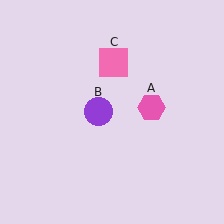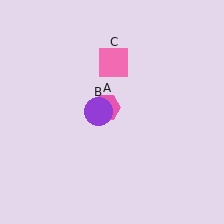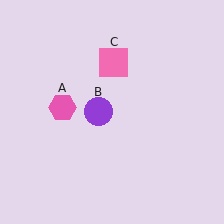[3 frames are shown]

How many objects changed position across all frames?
1 object changed position: pink hexagon (object A).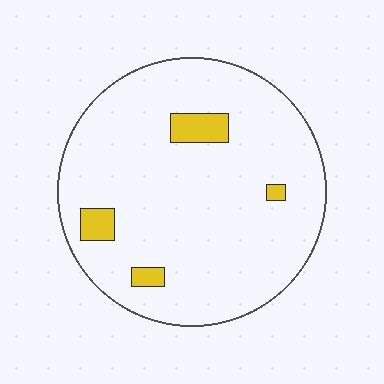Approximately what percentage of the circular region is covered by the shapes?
Approximately 5%.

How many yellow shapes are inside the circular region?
4.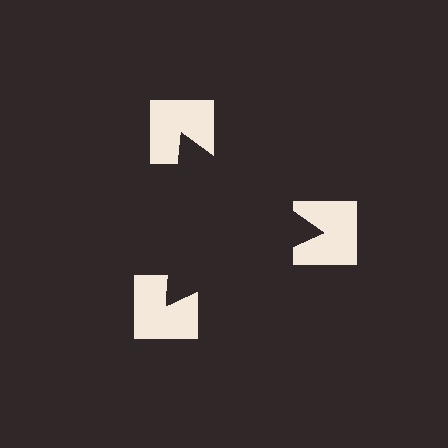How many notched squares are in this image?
There are 3 — one at each vertex of the illusory triangle.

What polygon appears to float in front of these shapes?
An illusory triangle — its edges are inferred from the aligned wedge cuts in the notched squares, not physically drawn.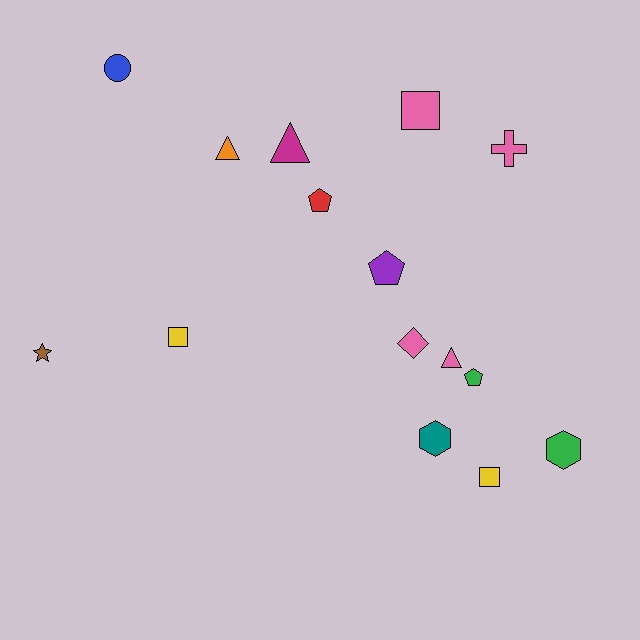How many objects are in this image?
There are 15 objects.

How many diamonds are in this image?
There is 1 diamond.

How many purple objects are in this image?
There is 1 purple object.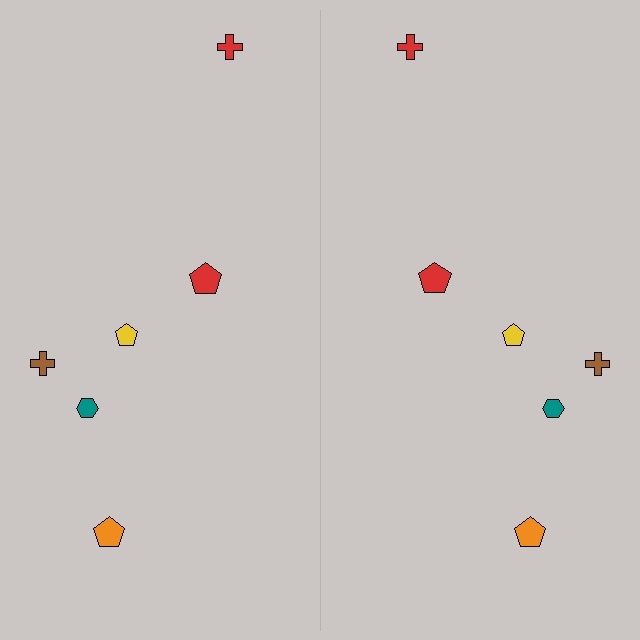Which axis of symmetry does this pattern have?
The pattern has a vertical axis of symmetry running through the center of the image.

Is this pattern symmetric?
Yes, this pattern has bilateral (reflection) symmetry.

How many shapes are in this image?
There are 12 shapes in this image.